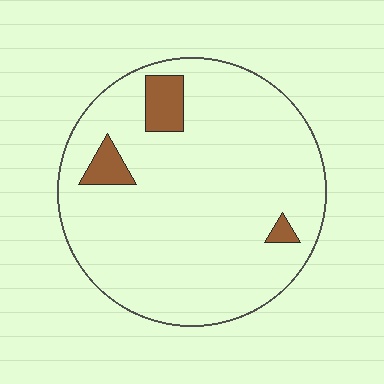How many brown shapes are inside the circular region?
3.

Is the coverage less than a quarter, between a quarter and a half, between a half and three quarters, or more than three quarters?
Less than a quarter.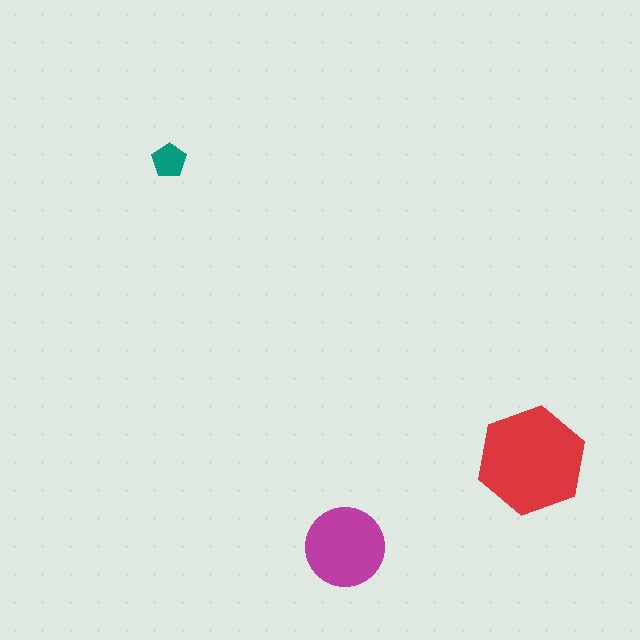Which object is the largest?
The red hexagon.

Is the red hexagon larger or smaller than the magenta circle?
Larger.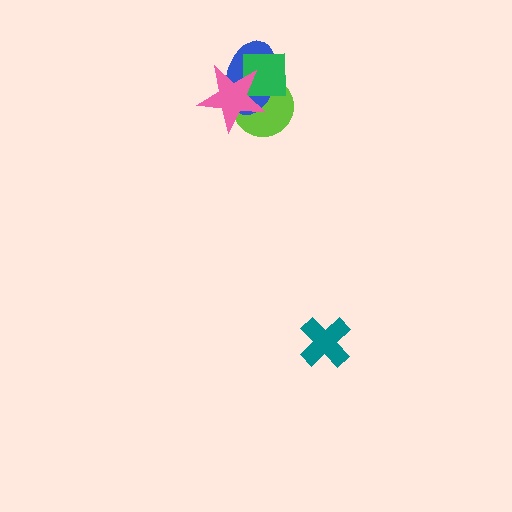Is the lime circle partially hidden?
Yes, it is partially covered by another shape.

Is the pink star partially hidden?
No, no other shape covers it.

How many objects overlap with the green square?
3 objects overlap with the green square.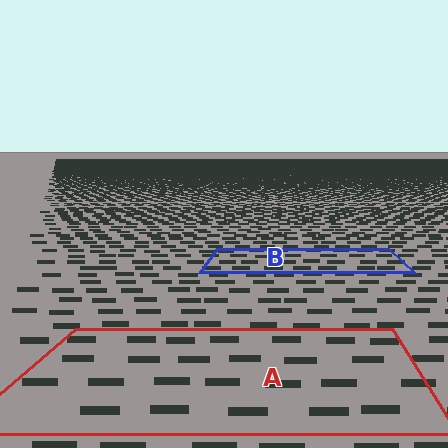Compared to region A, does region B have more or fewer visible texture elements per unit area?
Region B has more texture elements per unit area — they are packed more densely because it is farther away.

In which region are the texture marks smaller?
The texture marks are smaller in region B, because it is farther away.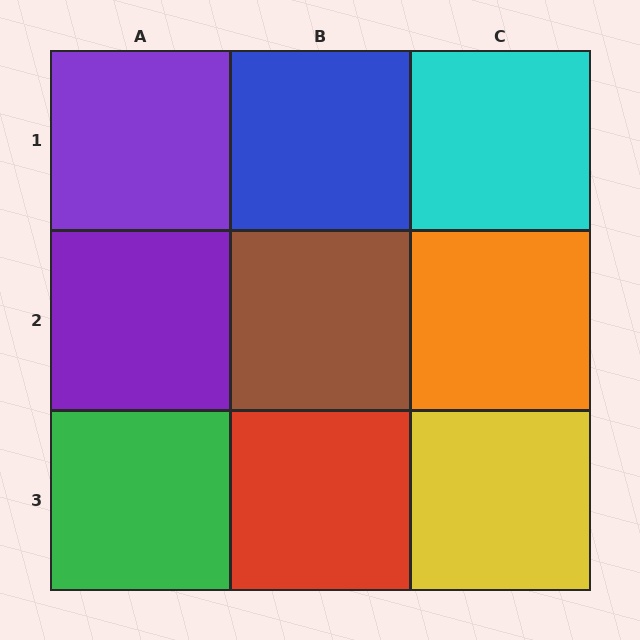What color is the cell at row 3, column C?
Yellow.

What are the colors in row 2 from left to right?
Purple, brown, orange.